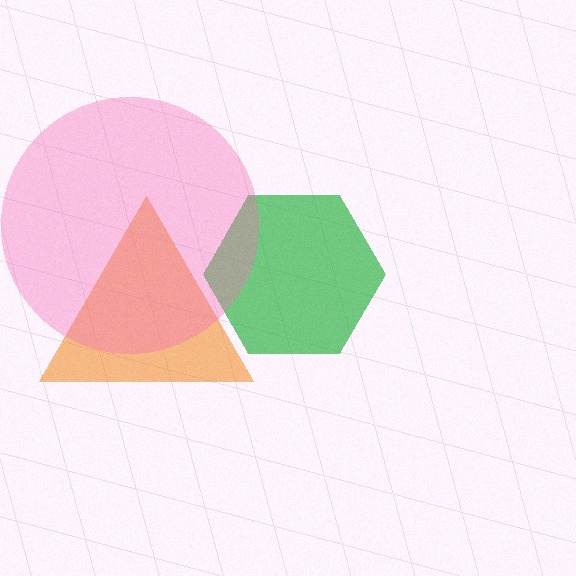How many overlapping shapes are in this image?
There are 3 overlapping shapes in the image.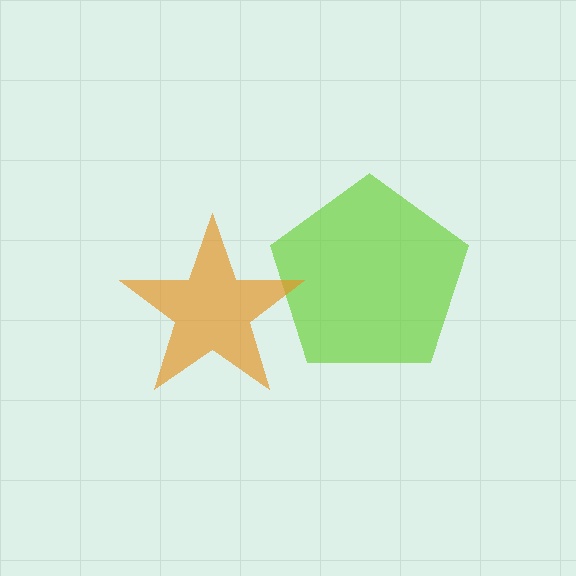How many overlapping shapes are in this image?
There are 2 overlapping shapes in the image.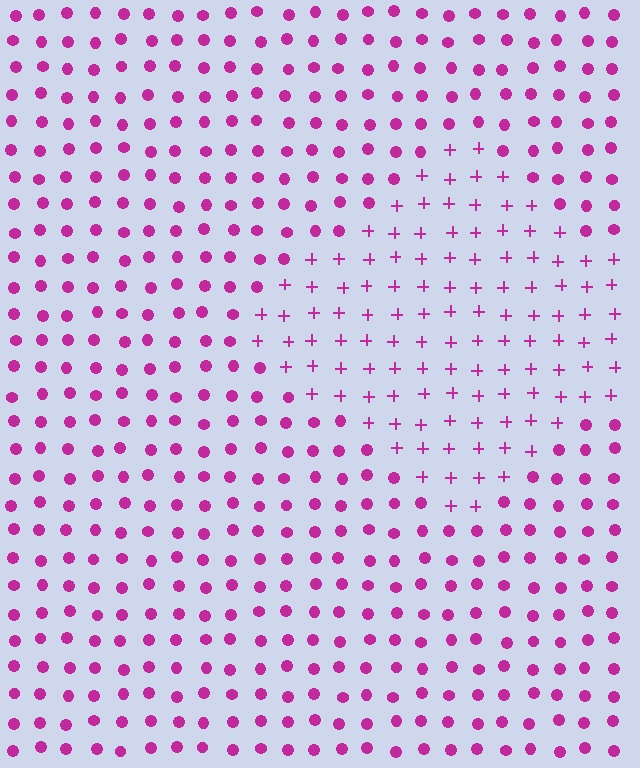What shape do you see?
I see a diamond.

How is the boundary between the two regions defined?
The boundary is defined by a change in element shape: plus signs inside vs. circles outside. All elements share the same color and spacing.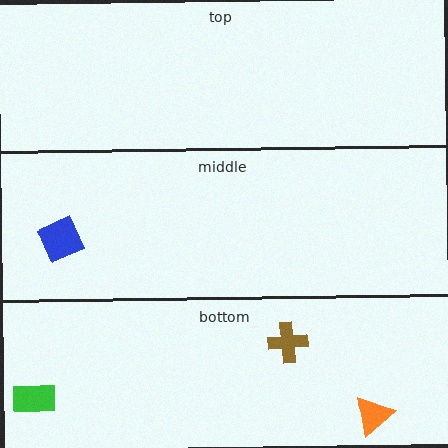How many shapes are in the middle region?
1.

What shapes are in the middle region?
The blue square.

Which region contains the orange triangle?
The bottom region.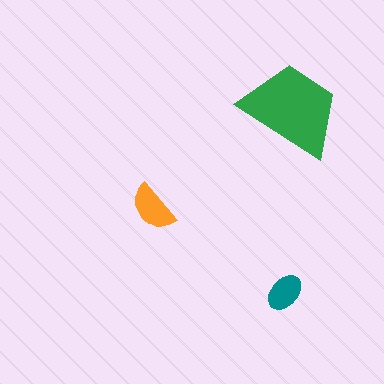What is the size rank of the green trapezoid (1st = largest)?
1st.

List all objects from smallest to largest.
The teal ellipse, the orange semicircle, the green trapezoid.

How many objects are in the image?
There are 3 objects in the image.